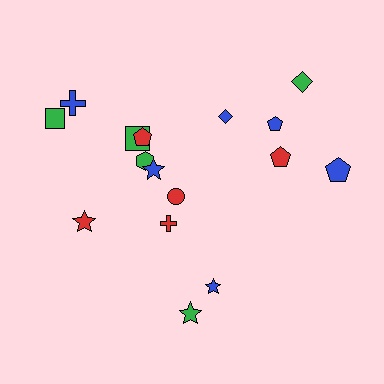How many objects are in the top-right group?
There are 5 objects.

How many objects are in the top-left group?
There are 8 objects.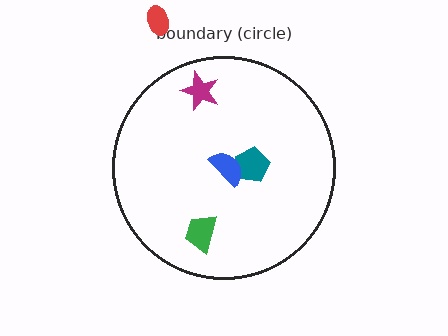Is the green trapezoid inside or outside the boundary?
Inside.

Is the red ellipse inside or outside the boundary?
Outside.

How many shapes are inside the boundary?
4 inside, 1 outside.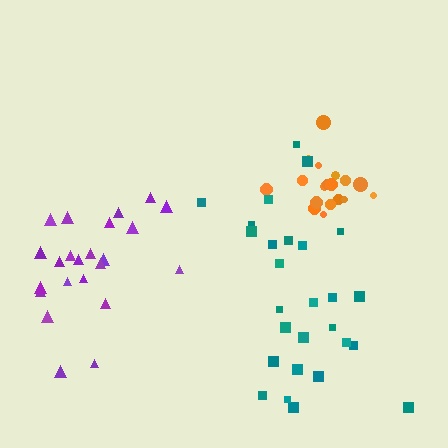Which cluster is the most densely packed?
Orange.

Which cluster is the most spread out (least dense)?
Teal.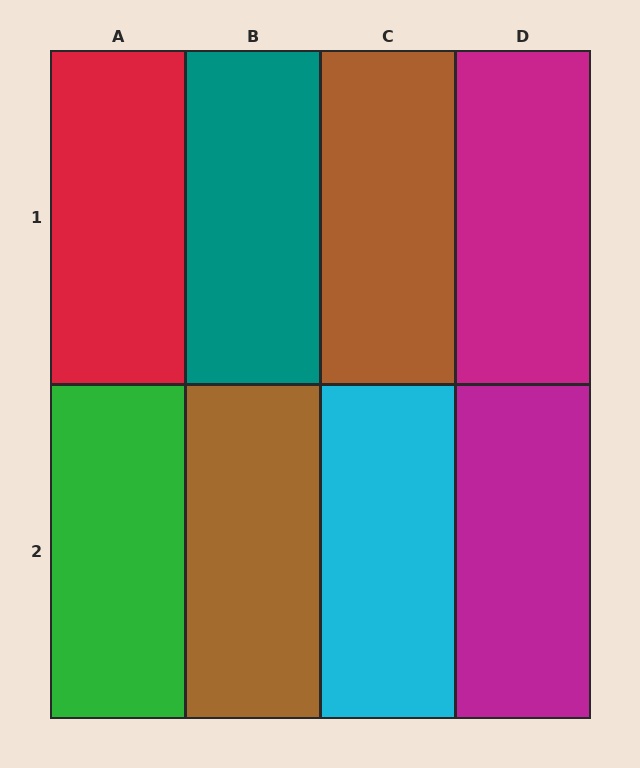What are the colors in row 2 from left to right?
Green, brown, cyan, magenta.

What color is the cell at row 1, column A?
Red.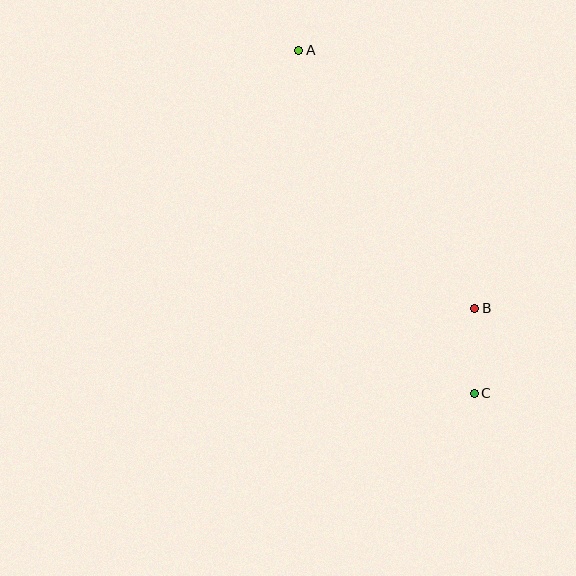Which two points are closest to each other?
Points B and C are closest to each other.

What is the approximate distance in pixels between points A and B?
The distance between A and B is approximately 312 pixels.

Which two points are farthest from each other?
Points A and C are farthest from each other.